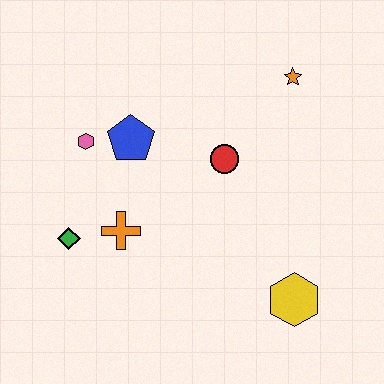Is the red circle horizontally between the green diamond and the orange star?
Yes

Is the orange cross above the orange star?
No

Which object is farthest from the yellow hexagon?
The pink hexagon is farthest from the yellow hexagon.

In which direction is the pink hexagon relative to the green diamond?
The pink hexagon is above the green diamond.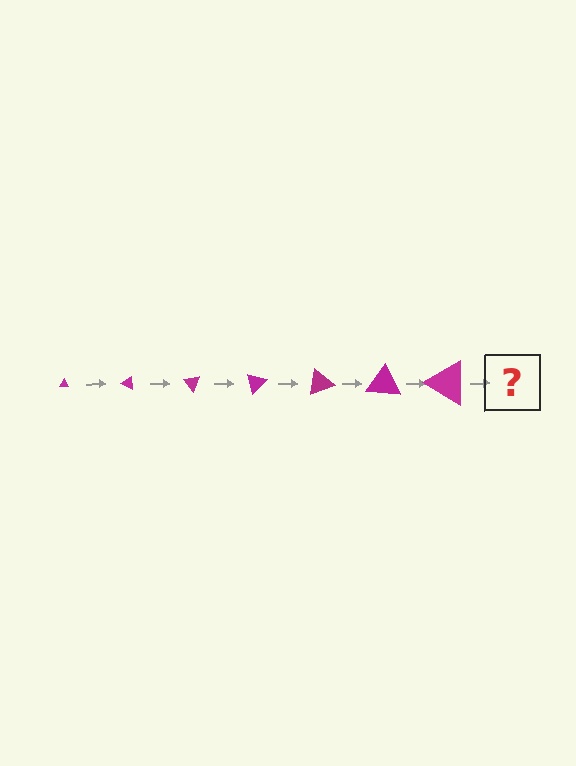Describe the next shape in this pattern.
It should be a triangle, larger than the previous one and rotated 175 degrees from the start.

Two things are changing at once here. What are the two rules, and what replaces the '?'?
The two rules are that the triangle grows larger each step and it rotates 25 degrees each step. The '?' should be a triangle, larger than the previous one and rotated 175 degrees from the start.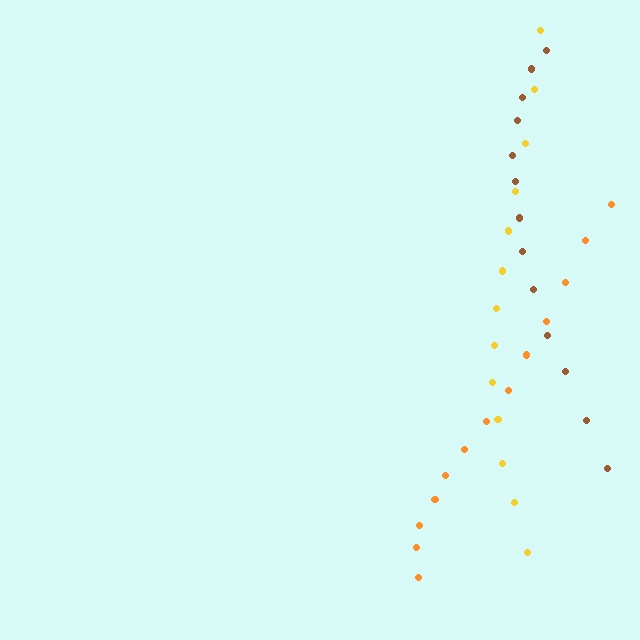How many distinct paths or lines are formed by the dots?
There are 3 distinct paths.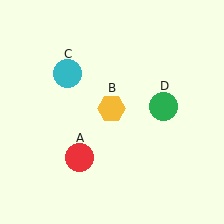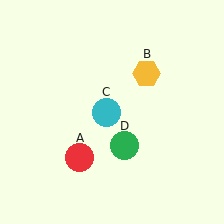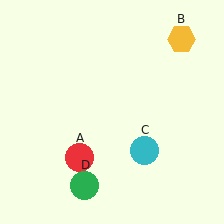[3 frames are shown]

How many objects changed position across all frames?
3 objects changed position: yellow hexagon (object B), cyan circle (object C), green circle (object D).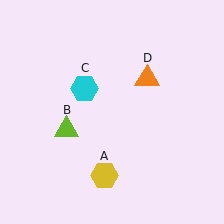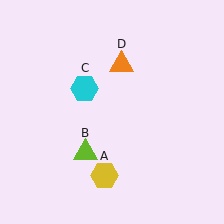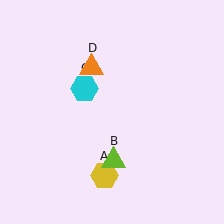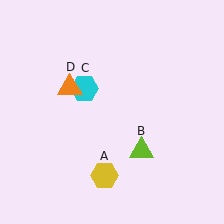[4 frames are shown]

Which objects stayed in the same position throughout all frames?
Yellow hexagon (object A) and cyan hexagon (object C) remained stationary.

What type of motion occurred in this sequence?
The lime triangle (object B), orange triangle (object D) rotated counterclockwise around the center of the scene.